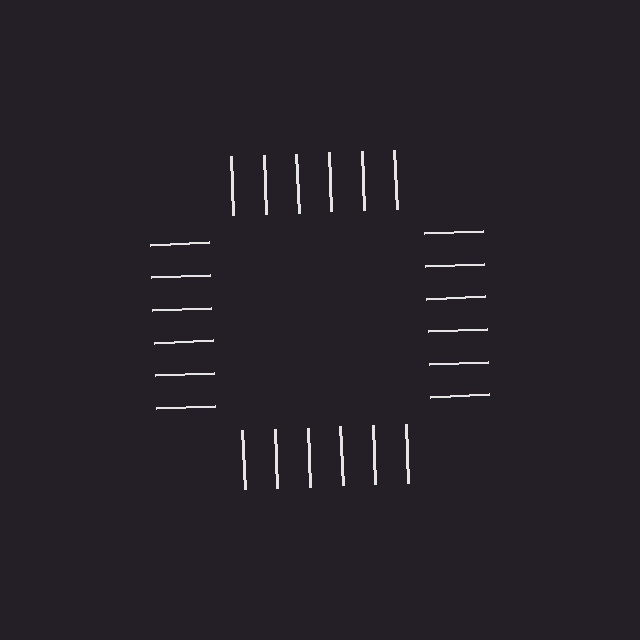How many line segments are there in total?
24 — 6 along each of the 4 edges.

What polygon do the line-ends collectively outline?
An illusory square — the line segments terminate on its edges but no continuous stroke is drawn.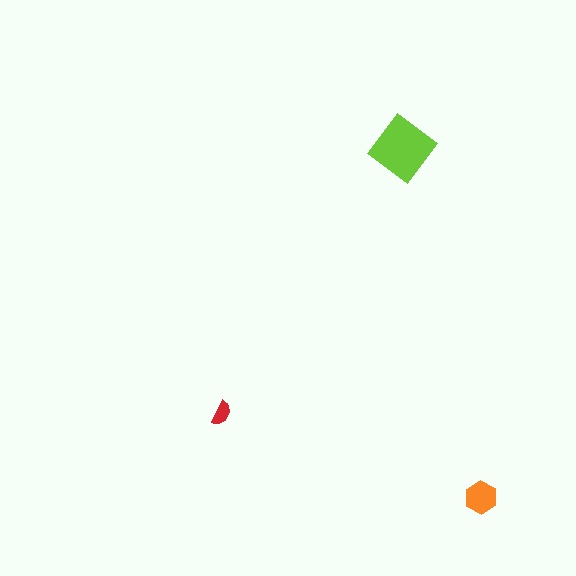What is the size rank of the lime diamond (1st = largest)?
1st.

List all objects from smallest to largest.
The red semicircle, the orange hexagon, the lime diamond.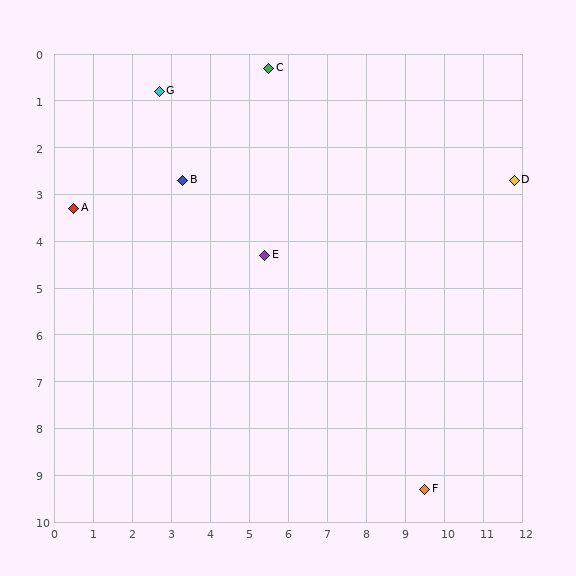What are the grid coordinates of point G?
Point G is at approximately (2.7, 0.8).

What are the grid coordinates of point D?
Point D is at approximately (11.8, 2.7).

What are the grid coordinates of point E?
Point E is at approximately (5.4, 4.3).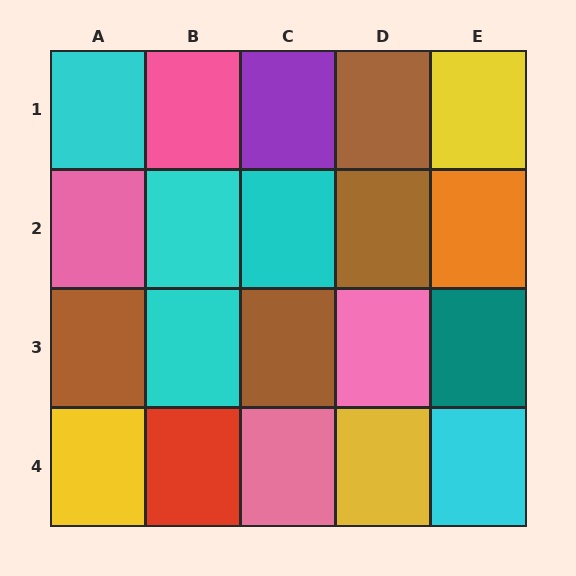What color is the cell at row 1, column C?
Purple.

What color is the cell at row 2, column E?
Orange.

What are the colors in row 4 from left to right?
Yellow, red, pink, yellow, cyan.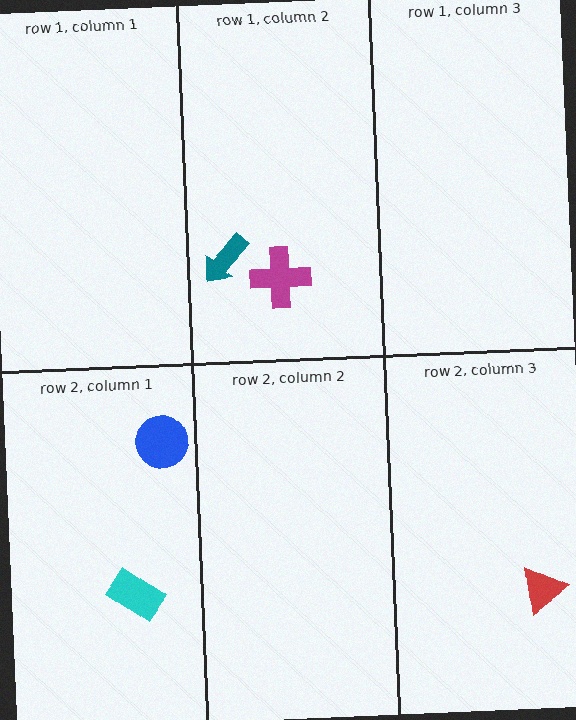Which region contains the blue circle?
The row 2, column 1 region.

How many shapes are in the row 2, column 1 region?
2.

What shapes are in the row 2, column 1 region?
The cyan rectangle, the blue circle.